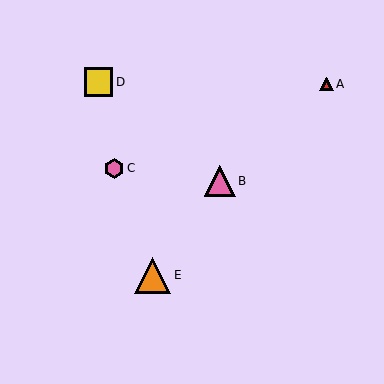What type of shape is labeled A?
Shape A is a red triangle.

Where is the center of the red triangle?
The center of the red triangle is at (327, 84).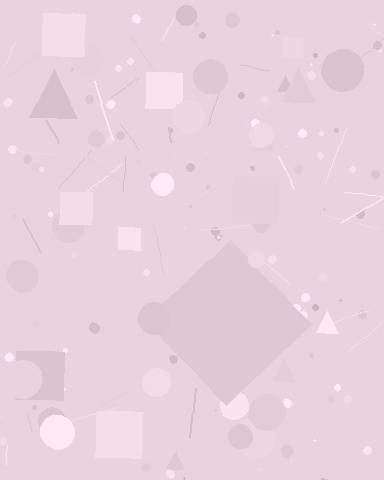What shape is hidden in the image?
A diamond is hidden in the image.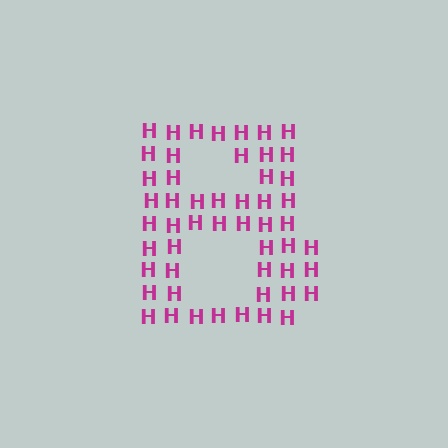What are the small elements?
The small elements are letter H's.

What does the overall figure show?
The overall figure shows the letter B.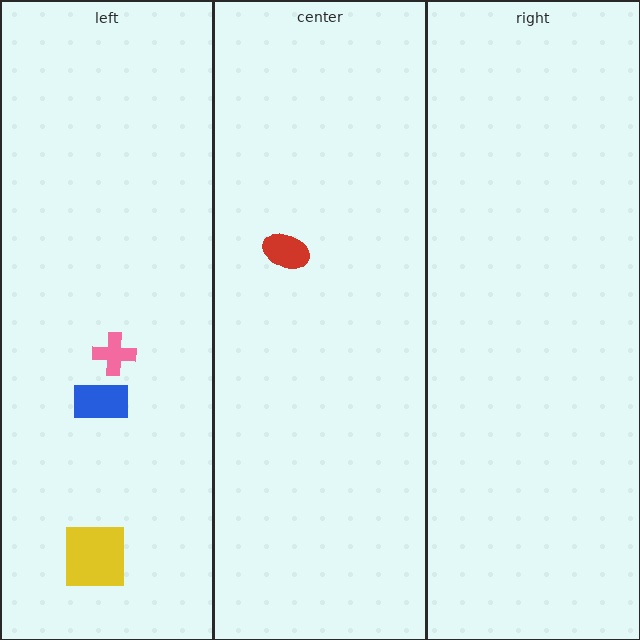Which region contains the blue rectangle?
The left region.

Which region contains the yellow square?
The left region.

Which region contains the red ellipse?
The center region.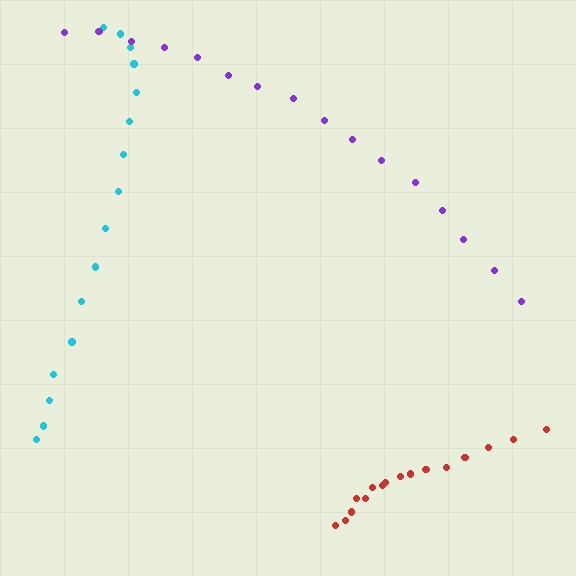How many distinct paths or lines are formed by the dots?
There are 3 distinct paths.